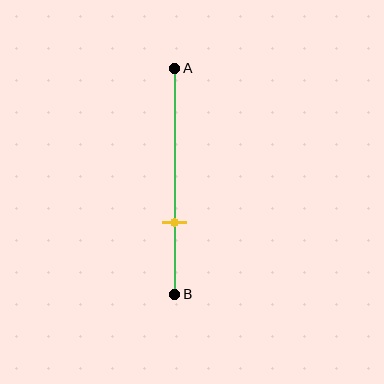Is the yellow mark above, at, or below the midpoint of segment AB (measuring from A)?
The yellow mark is below the midpoint of segment AB.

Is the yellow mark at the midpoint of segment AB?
No, the mark is at about 70% from A, not at the 50% midpoint.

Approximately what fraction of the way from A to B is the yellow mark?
The yellow mark is approximately 70% of the way from A to B.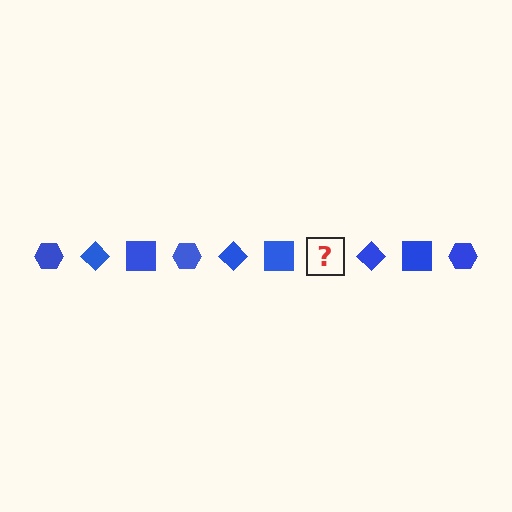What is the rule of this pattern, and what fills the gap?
The rule is that the pattern cycles through hexagon, diamond, square shapes in blue. The gap should be filled with a blue hexagon.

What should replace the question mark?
The question mark should be replaced with a blue hexagon.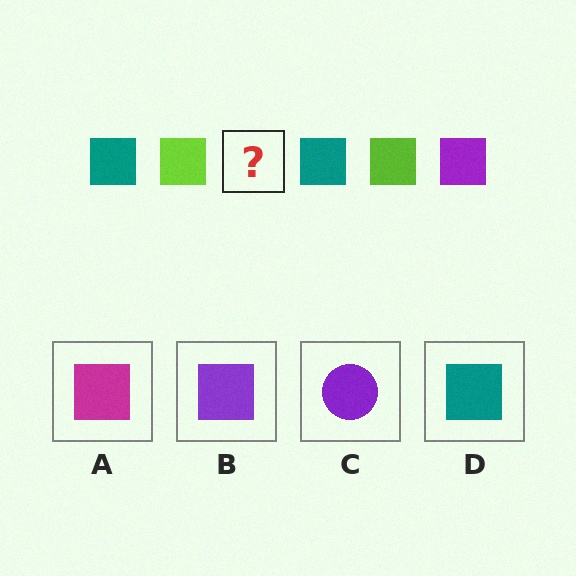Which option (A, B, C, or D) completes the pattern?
B.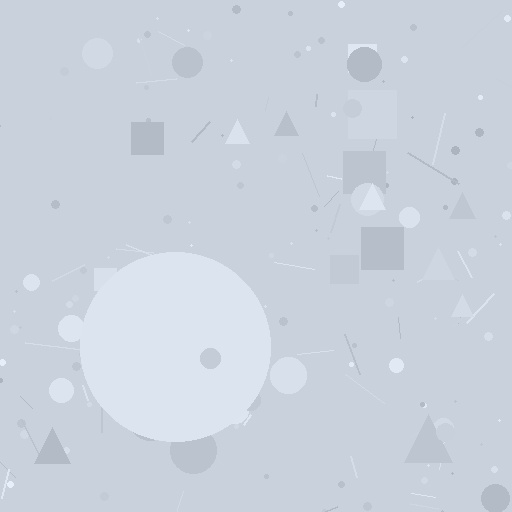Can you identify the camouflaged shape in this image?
The camouflaged shape is a circle.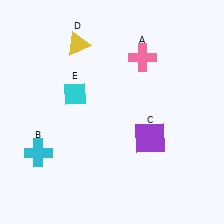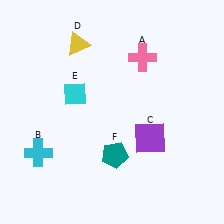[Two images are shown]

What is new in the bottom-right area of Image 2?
A teal pentagon (F) was added in the bottom-right area of Image 2.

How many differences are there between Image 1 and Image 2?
There is 1 difference between the two images.